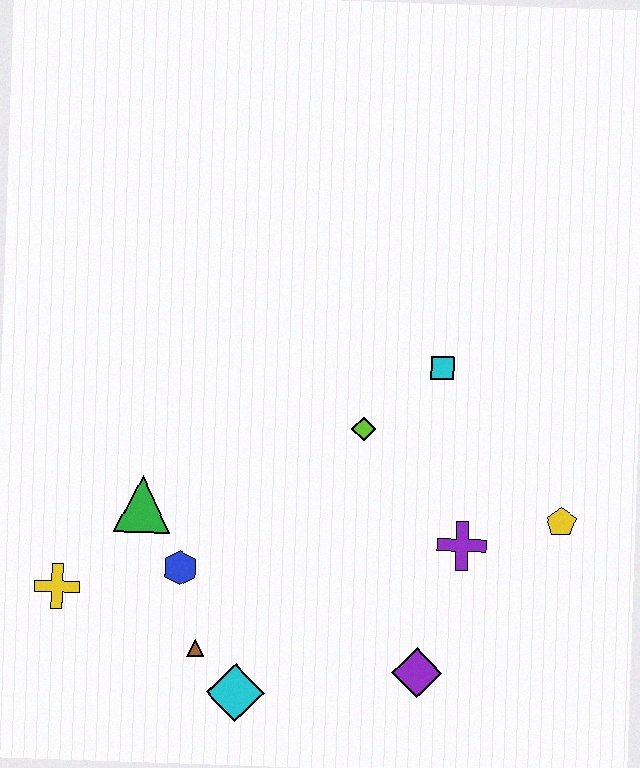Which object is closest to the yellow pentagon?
The purple cross is closest to the yellow pentagon.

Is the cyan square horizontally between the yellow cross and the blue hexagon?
No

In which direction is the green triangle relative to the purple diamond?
The green triangle is to the left of the purple diamond.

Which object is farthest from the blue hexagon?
The yellow pentagon is farthest from the blue hexagon.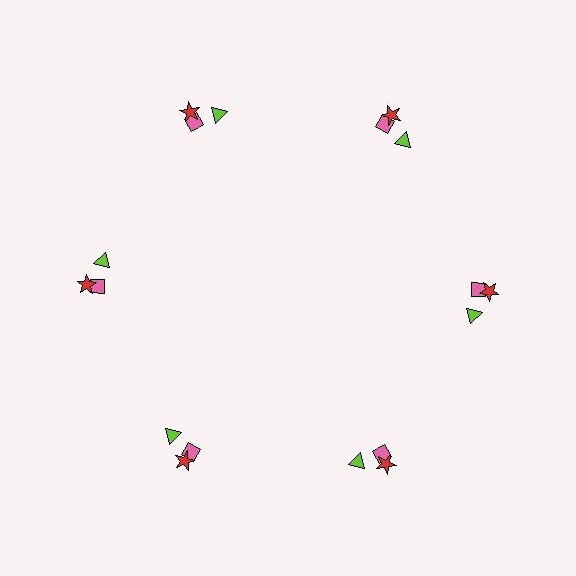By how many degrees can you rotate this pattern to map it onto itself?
The pattern maps onto itself every 60 degrees of rotation.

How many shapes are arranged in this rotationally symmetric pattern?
There are 18 shapes, arranged in 6 groups of 3.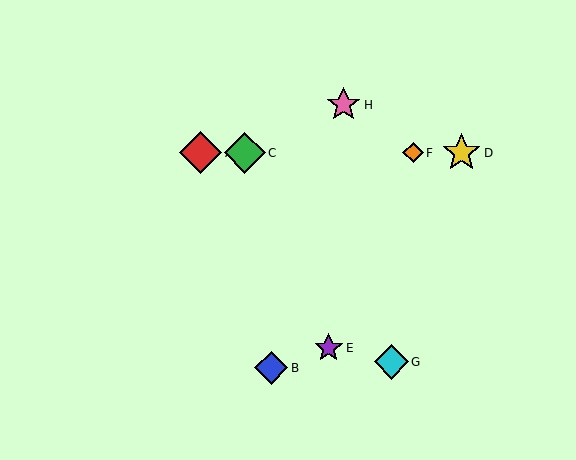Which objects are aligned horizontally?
Objects A, C, D, F are aligned horizontally.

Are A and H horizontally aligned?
No, A is at y≈153 and H is at y≈105.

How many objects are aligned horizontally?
4 objects (A, C, D, F) are aligned horizontally.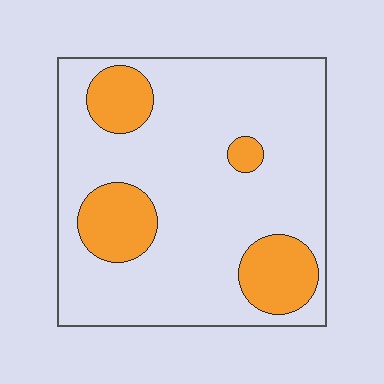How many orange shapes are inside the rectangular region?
4.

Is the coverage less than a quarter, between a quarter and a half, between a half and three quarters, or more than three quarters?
Less than a quarter.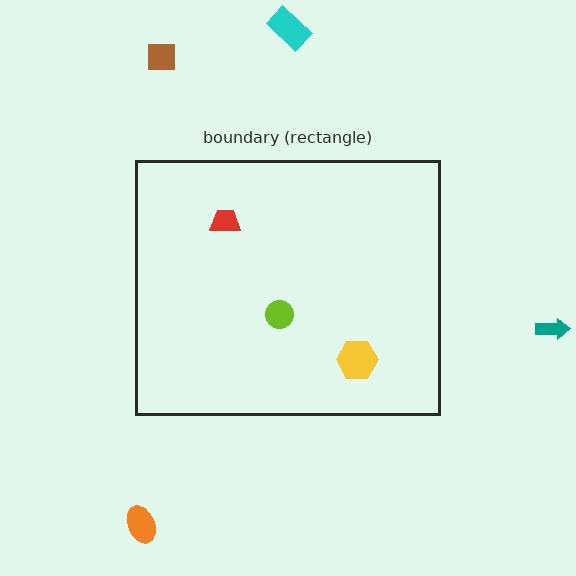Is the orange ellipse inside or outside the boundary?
Outside.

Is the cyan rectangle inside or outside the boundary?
Outside.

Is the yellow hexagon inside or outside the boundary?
Inside.